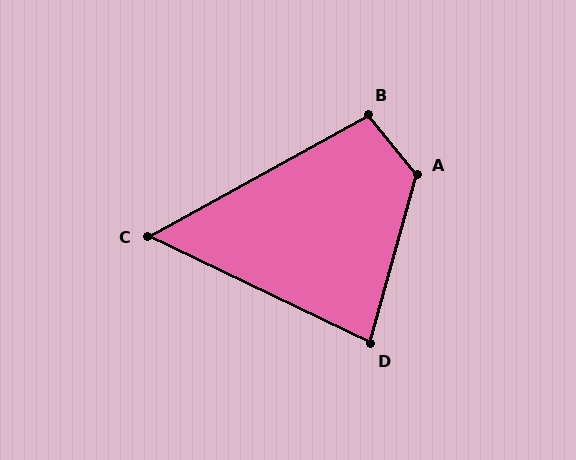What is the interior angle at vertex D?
Approximately 80 degrees (acute).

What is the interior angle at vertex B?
Approximately 100 degrees (obtuse).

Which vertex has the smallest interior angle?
C, at approximately 55 degrees.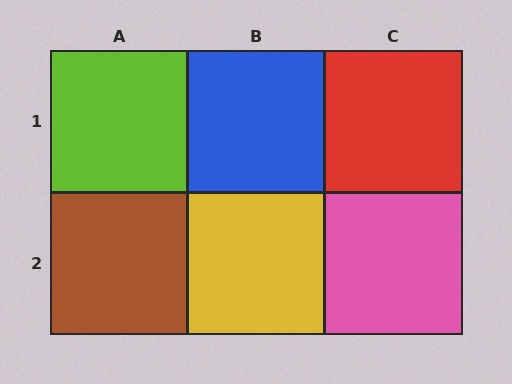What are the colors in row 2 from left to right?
Brown, yellow, pink.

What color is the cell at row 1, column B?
Blue.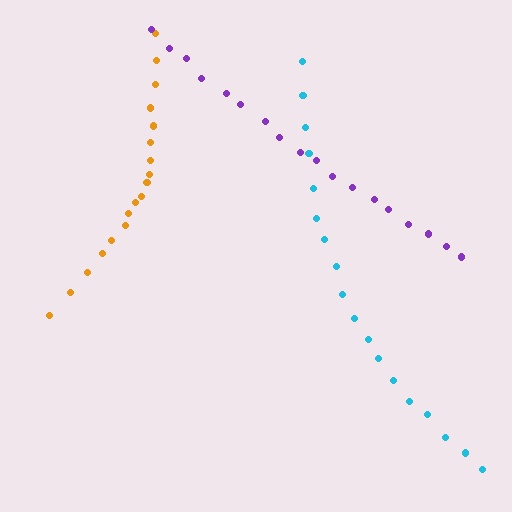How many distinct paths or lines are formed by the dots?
There are 3 distinct paths.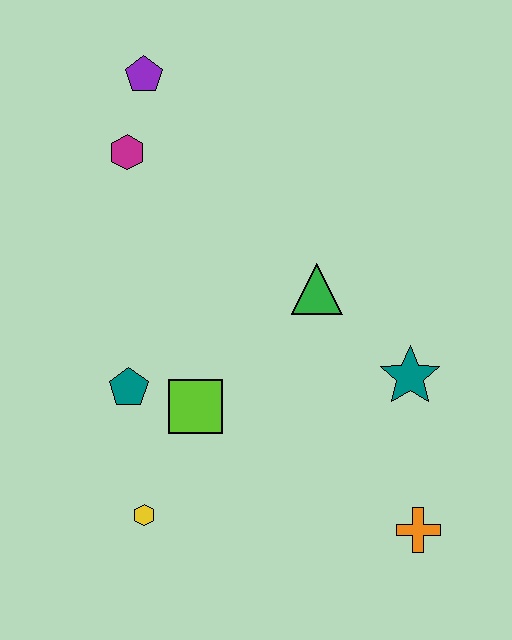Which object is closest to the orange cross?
The teal star is closest to the orange cross.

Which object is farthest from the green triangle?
The yellow hexagon is farthest from the green triangle.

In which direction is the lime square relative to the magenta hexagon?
The lime square is below the magenta hexagon.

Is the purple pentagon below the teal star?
No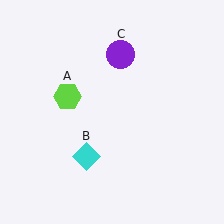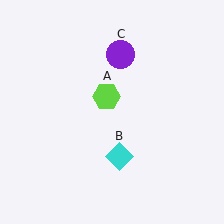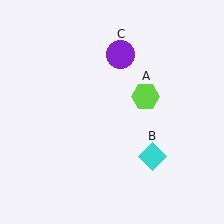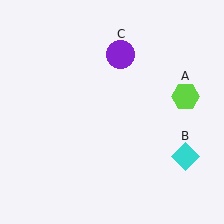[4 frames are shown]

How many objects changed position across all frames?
2 objects changed position: lime hexagon (object A), cyan diamond (object B).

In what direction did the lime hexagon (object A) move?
The lime hexagon (object A) moved right.